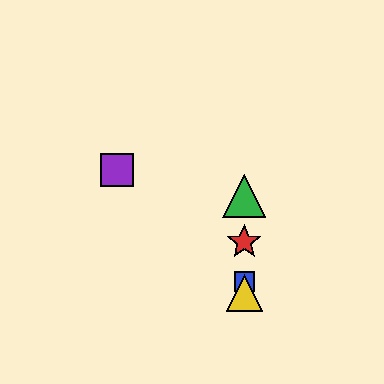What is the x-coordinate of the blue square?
The blue square is at x≈244.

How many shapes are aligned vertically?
4 shapes (the red star, the blue square, the green triangle, the yellow triangle) are aligned vertically.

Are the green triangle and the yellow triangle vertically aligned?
Yes, both are at x≈244.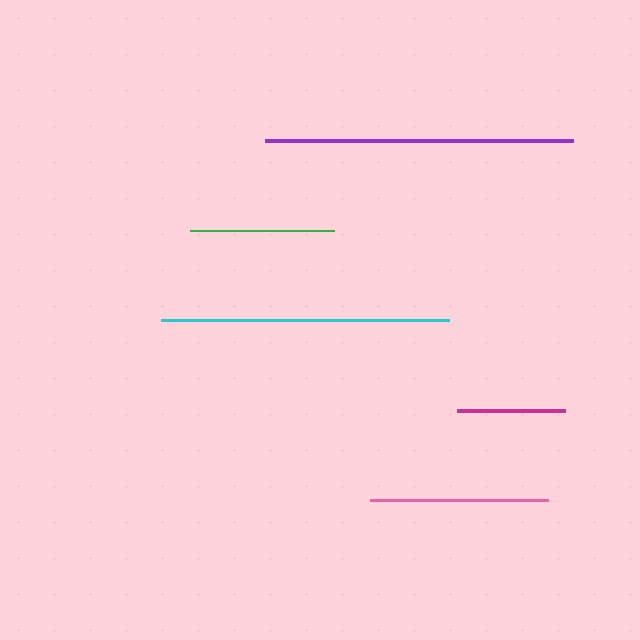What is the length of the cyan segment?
The cyan segment is approximately 288 pixels long.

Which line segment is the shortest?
The magenta line is the shortest at approximately 108 pixels.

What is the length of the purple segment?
The purple segment is approximately 308 pixels long.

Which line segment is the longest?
The purple line is the longest at approximately 308 pixels.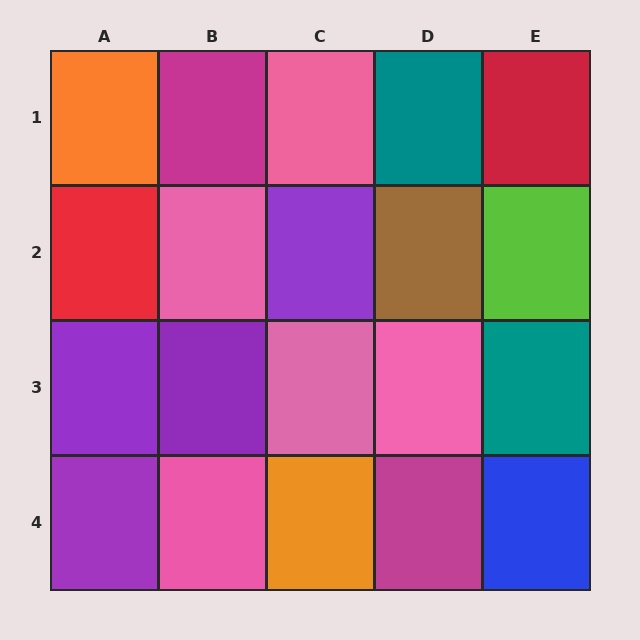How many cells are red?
2 cells are red.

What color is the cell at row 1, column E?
Red.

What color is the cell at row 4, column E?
Blue.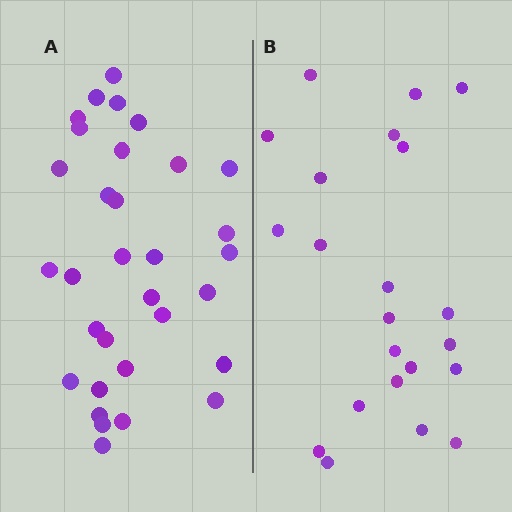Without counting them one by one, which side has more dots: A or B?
Region A (the left region) has more dots.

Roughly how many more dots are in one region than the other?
Region A has roughly 10 or so more dots than region B.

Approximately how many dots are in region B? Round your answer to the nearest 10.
About 20 dots. (The exact count is 22, which rounds to 20.)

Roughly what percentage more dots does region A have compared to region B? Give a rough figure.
About 45% more.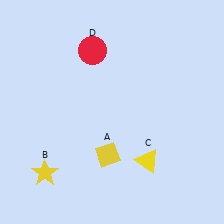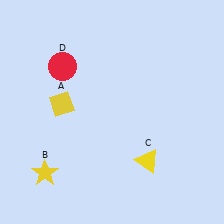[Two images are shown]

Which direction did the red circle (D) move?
The red circle (D) moved left.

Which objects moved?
The objects that moved are: the yellow diamond (A), the red circle (D).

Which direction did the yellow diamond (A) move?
The yellow diamond (A) moved up.